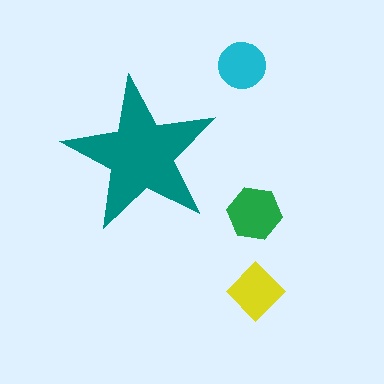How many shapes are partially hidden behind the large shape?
0 shapes are partially hidden.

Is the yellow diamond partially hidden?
No, the yellow diamond is fully visible.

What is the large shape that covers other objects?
A teal star.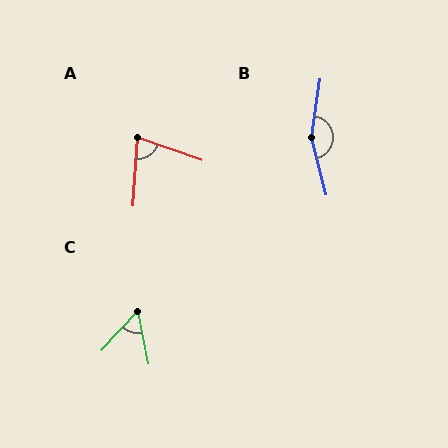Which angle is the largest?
B, at approximately 157 degrees.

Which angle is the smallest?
C, at approximately 54 degrees.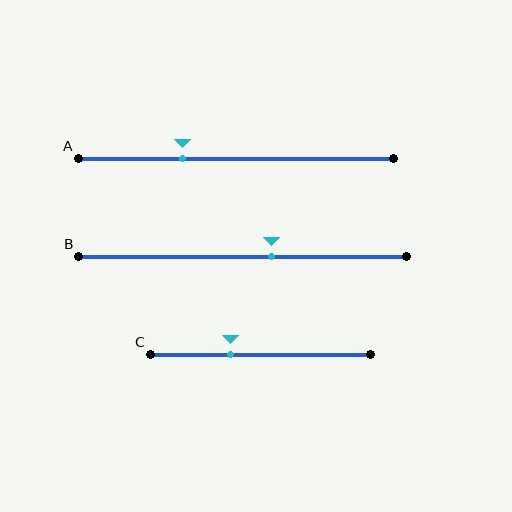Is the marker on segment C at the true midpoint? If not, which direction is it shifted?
No, the marker on segment C is shifted to the left by about 14% of the segment length.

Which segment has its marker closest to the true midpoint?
Segment B has its marker closest to the true midpoint.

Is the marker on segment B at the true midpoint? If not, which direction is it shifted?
No, the marker on segment B is shifted to the right by about 9% of the segment length.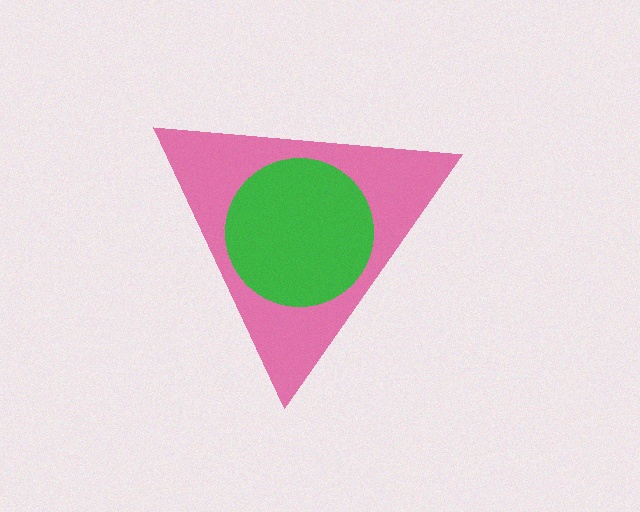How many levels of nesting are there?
2.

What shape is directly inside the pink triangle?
The green circle.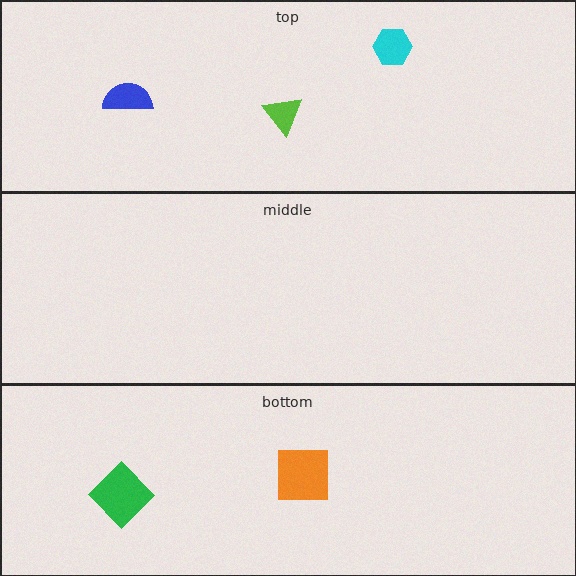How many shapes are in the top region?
3.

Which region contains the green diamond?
The bottom region.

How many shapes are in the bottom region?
2.